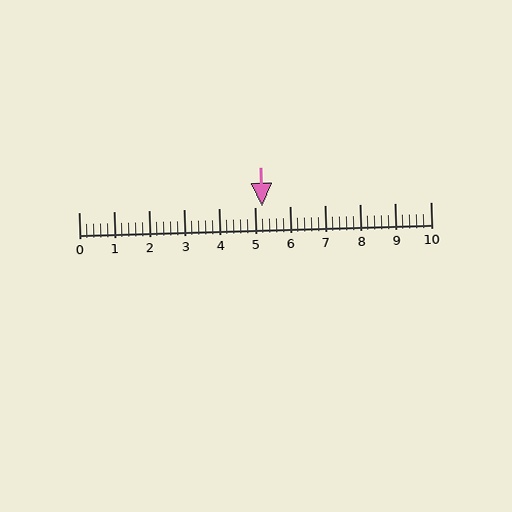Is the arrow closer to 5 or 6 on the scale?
The arrow is closer to 5.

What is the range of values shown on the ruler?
The ruler shows values from 0 to 10.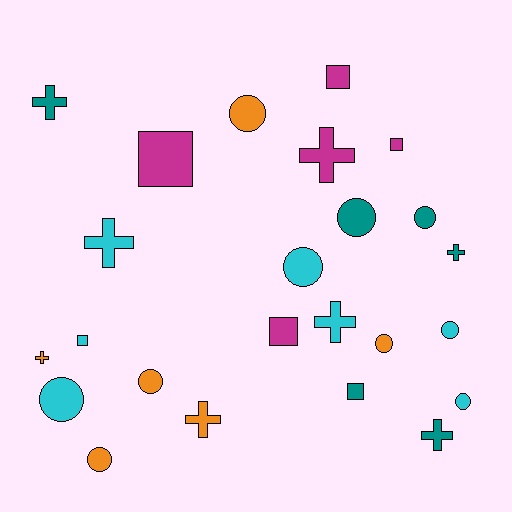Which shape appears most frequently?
Circle, with 10 objects.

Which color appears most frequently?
Cyan, with 7 objects.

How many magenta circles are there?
There are no magenta circles.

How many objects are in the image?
There are 24 objects.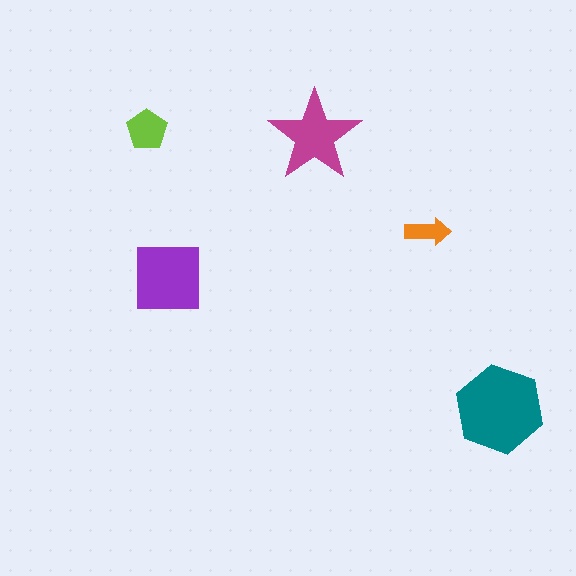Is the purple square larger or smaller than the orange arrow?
Larger.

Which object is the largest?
The teal hexagon.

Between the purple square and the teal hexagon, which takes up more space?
The teal hexagon.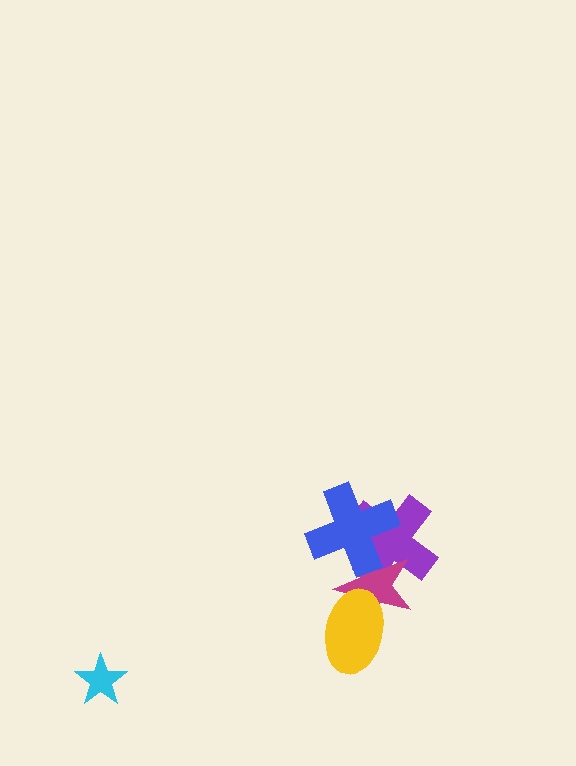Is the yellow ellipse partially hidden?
No, no other shape covers it.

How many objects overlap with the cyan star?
0 objects overlap with the cyan star.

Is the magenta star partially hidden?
Yes, it is partially covered by another shape.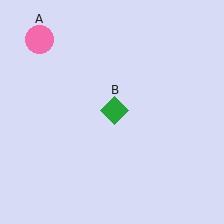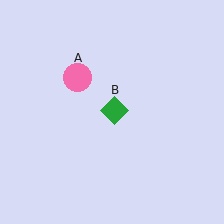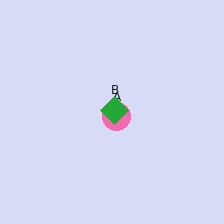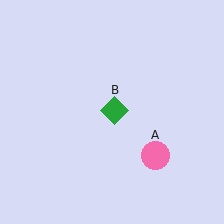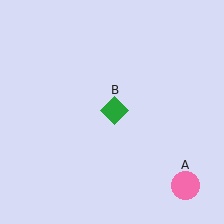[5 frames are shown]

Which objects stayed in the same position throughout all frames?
Green diamond (object B) remained stationary.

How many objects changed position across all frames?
1 object changed position: pink circle (object A).